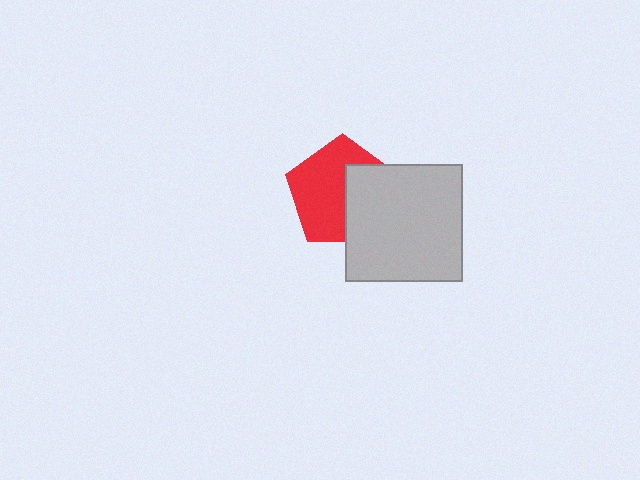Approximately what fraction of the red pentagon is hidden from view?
Roughly 40% of the red pentagon is hidden behind the light gray square.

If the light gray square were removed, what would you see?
You would see the complete red pentagon.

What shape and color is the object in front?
The object in front is a light gray square.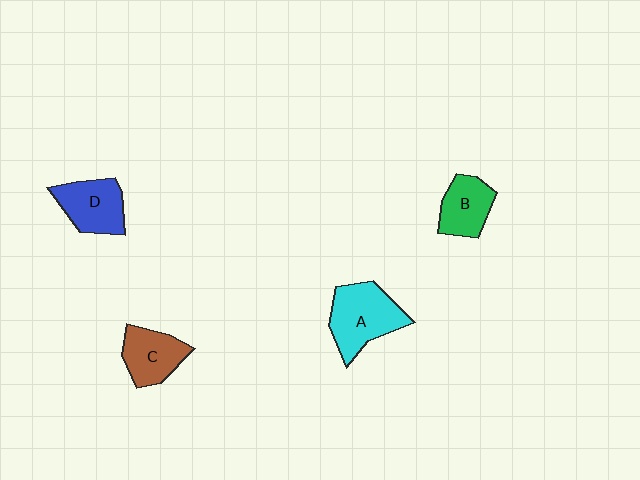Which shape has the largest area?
Shape A (cyan).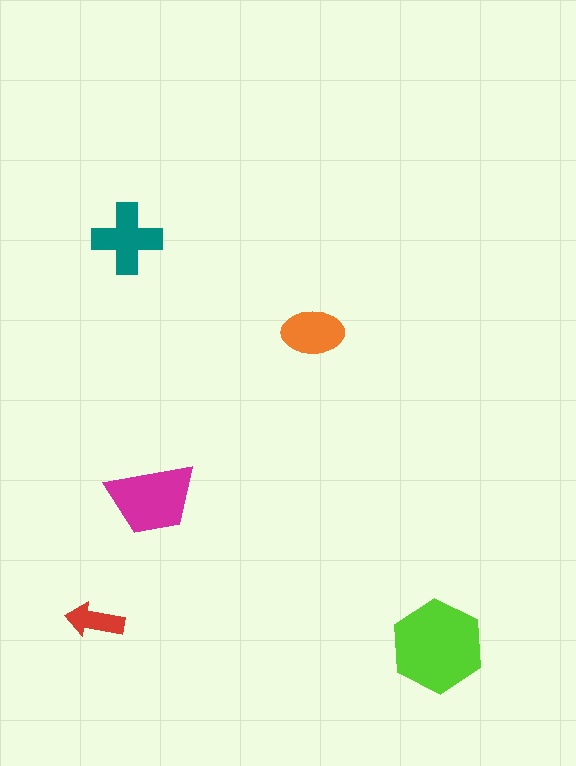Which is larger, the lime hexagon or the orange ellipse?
The lime hexagon.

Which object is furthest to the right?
The lime hexagon is rightmost.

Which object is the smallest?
The red arrow.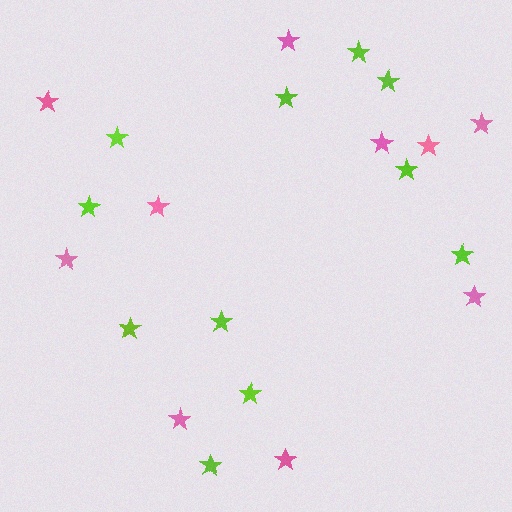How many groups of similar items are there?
There are 2 groups: one group of pink stars (10) and one group of lime stars (11).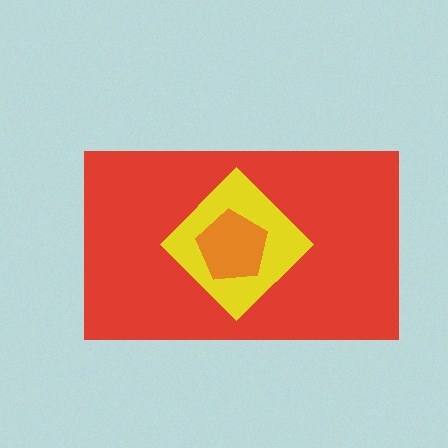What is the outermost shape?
The red rectangle.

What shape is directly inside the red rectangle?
The yellow diamond.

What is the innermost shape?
The orange pentagon.